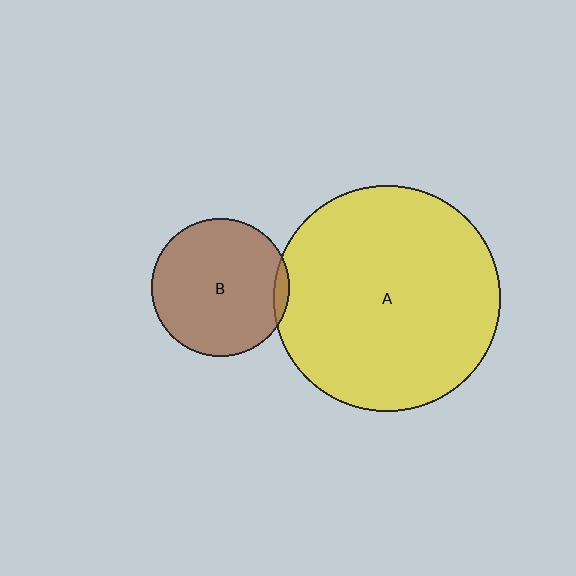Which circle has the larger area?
Circle A (yellow).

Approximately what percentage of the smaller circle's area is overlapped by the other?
Approximately 5%.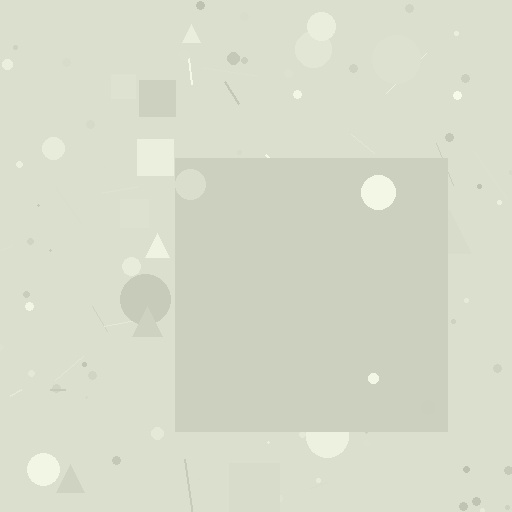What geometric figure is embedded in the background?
A square is embedded in the background.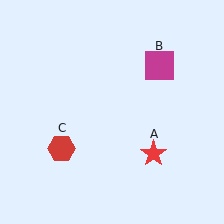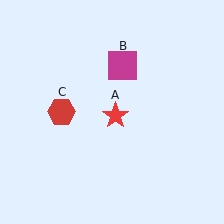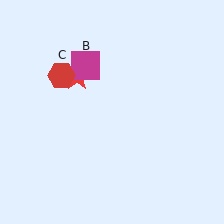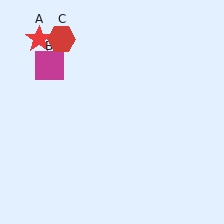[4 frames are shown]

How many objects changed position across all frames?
3 objects changed position: red star (object A), magenta square (object B), red hexagon (object C).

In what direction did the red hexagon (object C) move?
The red hexagon (object C) moved up.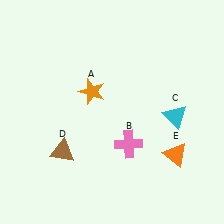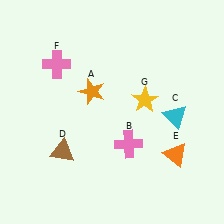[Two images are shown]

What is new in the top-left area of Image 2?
A pink cross (F) was added in the top-left area of Image 2.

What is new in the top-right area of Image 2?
A yellow star (G) was added in the top-right area of Image 2.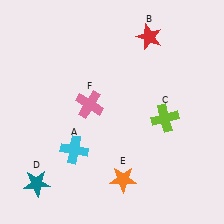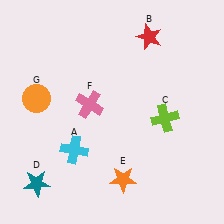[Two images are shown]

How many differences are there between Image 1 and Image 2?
There is 1 difference between the two images.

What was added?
An orange circle (G) was added in Image 2.